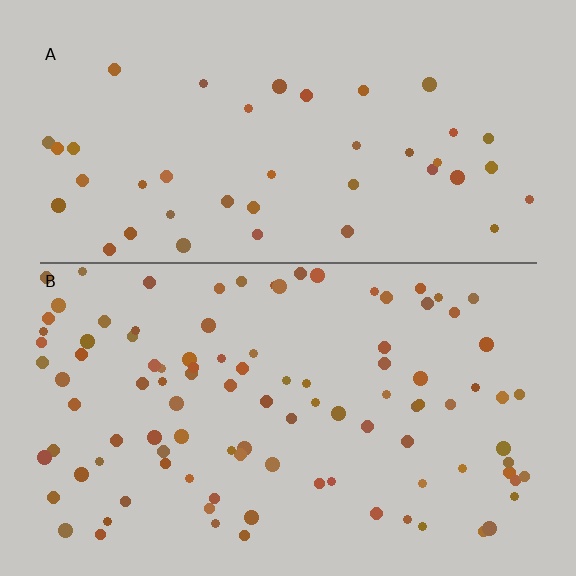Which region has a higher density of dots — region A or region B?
B (the bottom).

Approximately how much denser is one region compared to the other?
Approximately 2.4× — region B over region A.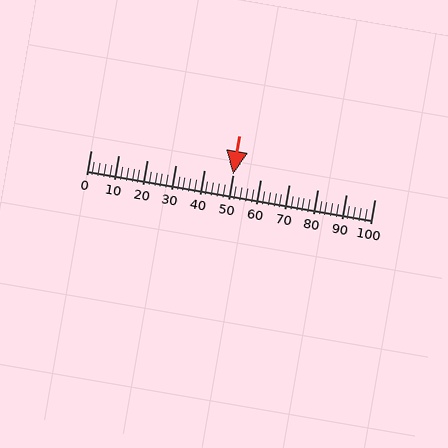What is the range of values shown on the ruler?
The ruler shows values from 0 to 100.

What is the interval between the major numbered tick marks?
The major tick marks are spaced 10 units apart.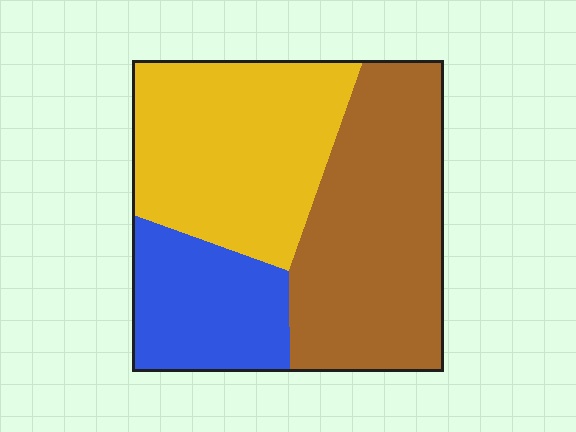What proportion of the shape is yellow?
Yellow takes up about three eighths (3/8) of the shape.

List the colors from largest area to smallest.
From largest to smallest: brown, yellow, blue.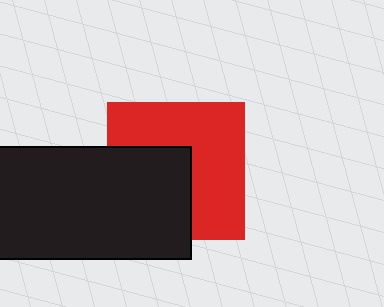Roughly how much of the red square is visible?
About half of it is visible (roughly 59%).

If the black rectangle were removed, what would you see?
You would see the complete red square.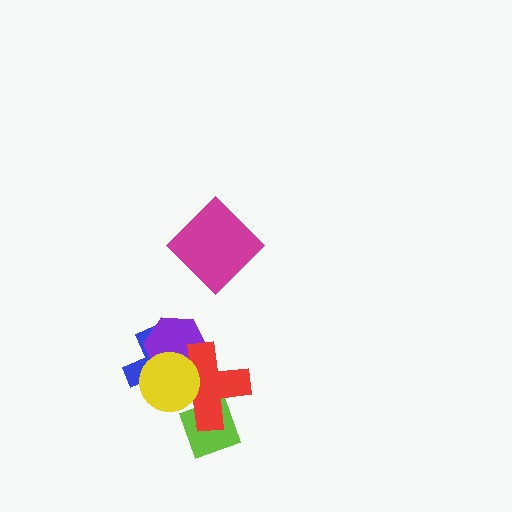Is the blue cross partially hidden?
Yes, it is partially covered by another shape.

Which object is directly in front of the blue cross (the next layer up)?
The purple hexagon is directly in front of the blue cross.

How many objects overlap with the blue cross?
3 objects overlap with the blue cross.